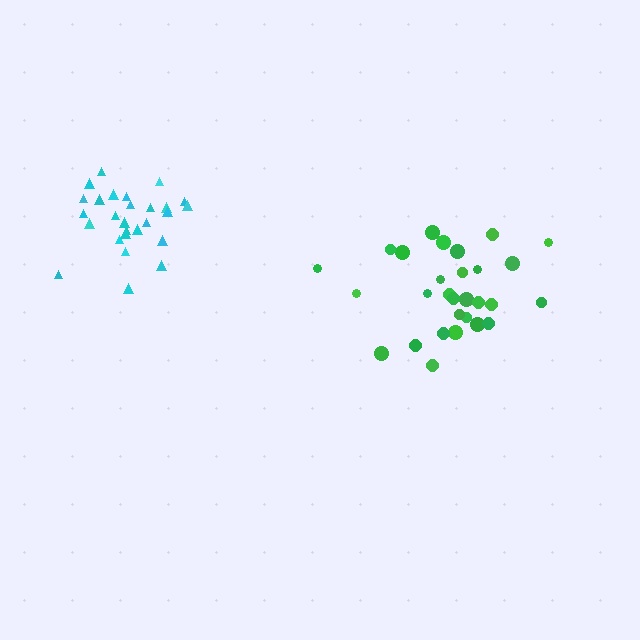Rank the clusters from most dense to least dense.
cyan, green.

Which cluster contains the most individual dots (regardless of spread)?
Green (29).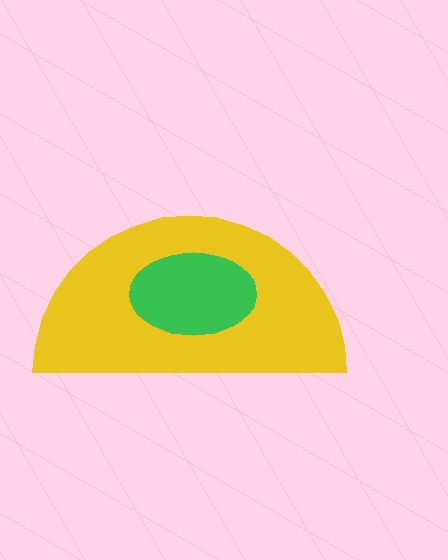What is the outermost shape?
The yellow semicircle.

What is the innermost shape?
The green ellipse.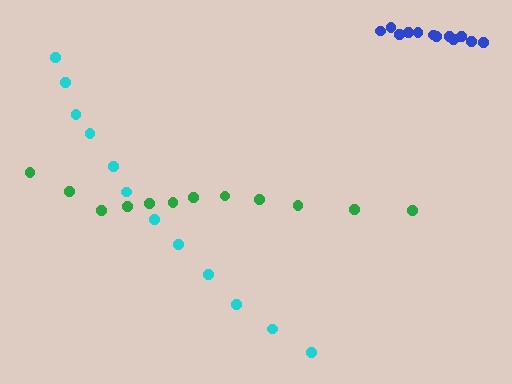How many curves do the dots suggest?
There are 3 distinct paths.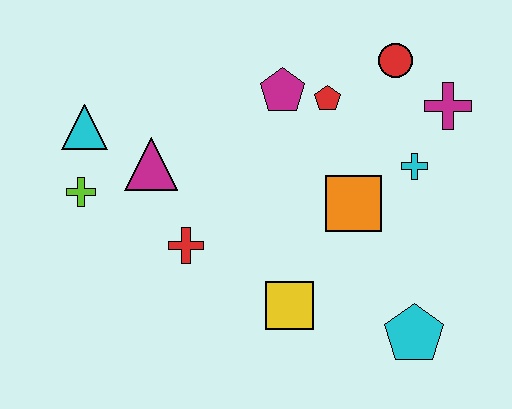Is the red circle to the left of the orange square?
No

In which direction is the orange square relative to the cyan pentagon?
The orange square is above the cyan pentagon.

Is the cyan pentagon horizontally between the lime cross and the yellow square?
No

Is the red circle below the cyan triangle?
No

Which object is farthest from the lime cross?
The magenta cross is farthest from the lime cross.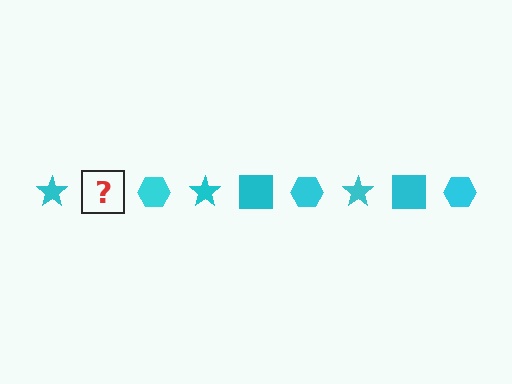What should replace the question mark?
The question mark should be replaced with a cyan square.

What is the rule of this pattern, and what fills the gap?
The rule is that the pattern cycles through star, square, hexagon shapes in cyan. The gap should be filled with a cyan square.